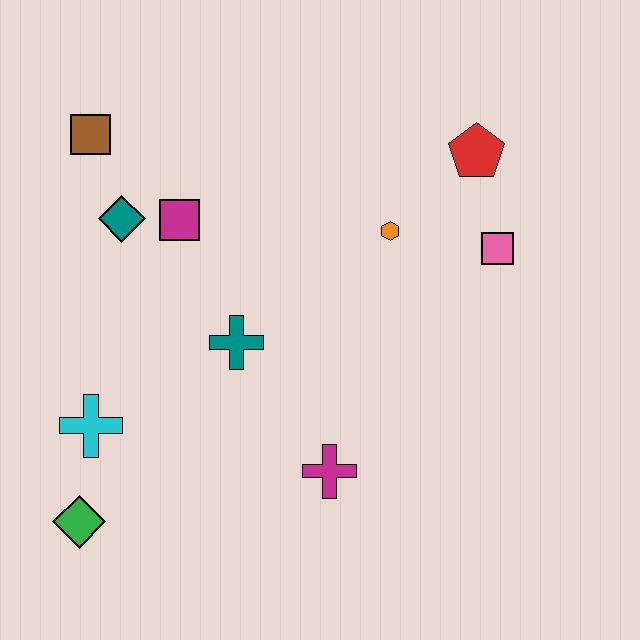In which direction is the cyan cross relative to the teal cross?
The cyan cross is to the left of the teal cross.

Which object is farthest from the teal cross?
The red pentagon is farthest from the teal cross.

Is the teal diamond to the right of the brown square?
Yes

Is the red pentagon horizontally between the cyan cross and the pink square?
Yes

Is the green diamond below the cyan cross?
Yes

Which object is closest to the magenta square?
The teal diamond is closest to the magenta square.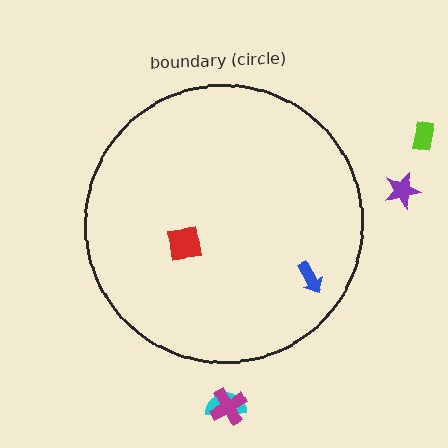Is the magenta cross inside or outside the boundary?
Outside.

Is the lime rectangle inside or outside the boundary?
Outside.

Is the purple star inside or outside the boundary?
Outside.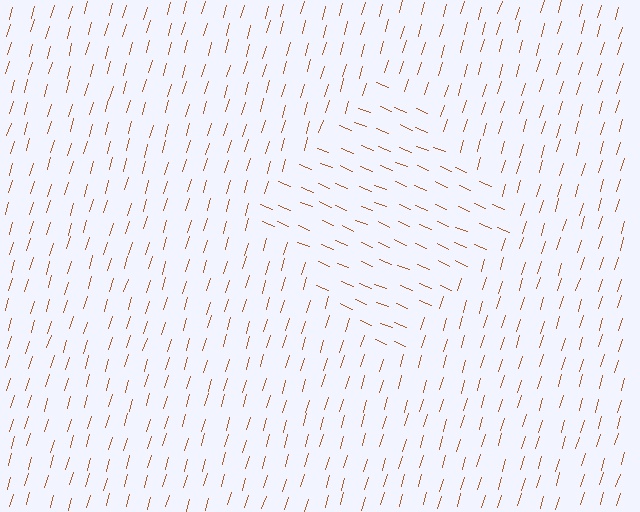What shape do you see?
I see a diamond.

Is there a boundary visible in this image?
Yes, there is a texture boundary formed by a change in line orientation.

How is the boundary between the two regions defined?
The boundary is defined purely by a change in line orientation (approximately 83 degrees difference). All lines are the same color and thickness.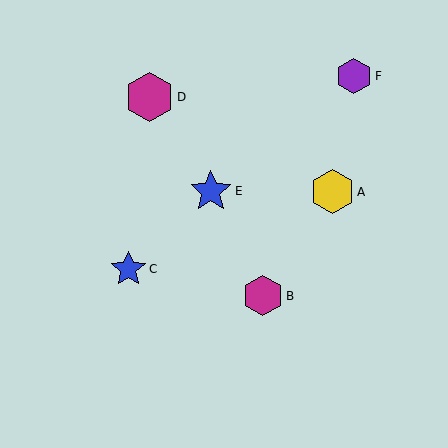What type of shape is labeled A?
Shape A is a yellow hexagon.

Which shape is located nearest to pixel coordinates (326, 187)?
The yellow hexagon (labeled A) at (332, 192) is nearest to that location.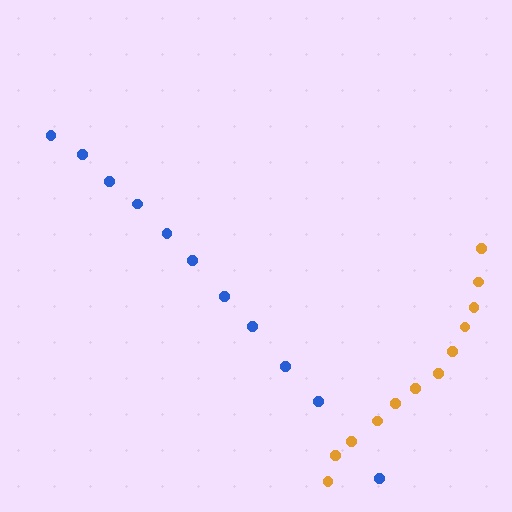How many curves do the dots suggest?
There are 2 distinct paths.